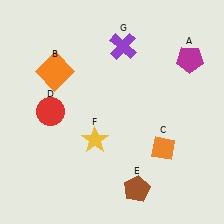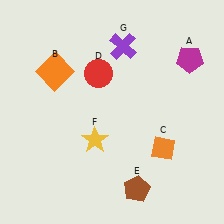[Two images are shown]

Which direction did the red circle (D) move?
The red circle (D) moved right.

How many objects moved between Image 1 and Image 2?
1 object moved between the two images.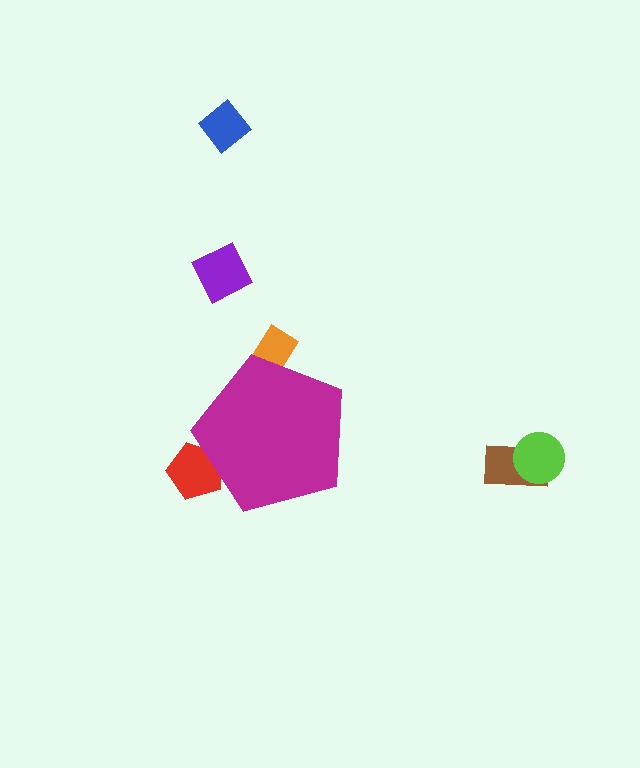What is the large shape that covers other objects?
A magenta pentagon.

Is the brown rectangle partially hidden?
No, the brown rectangle is fully visible.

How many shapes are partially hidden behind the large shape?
2 shapes are partially hidden.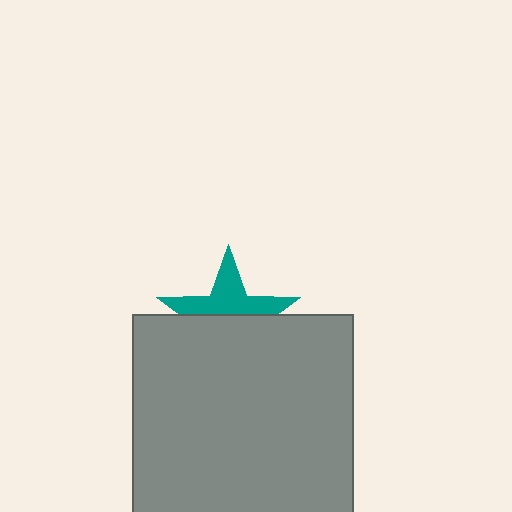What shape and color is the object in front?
The object in front is a gray square.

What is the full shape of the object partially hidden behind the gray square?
The partially hidden object is a teal star.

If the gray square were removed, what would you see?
You would see the complete teal star.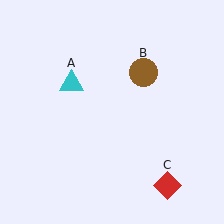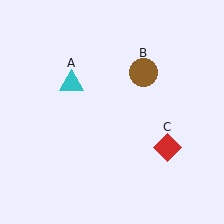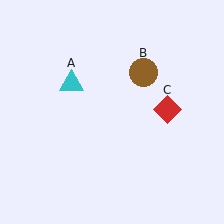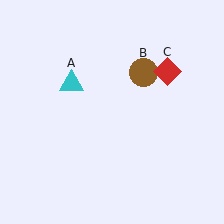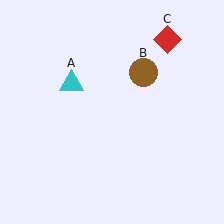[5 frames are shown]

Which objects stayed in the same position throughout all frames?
Cyan triangle (object A) and brown circle (object B) remained stationary.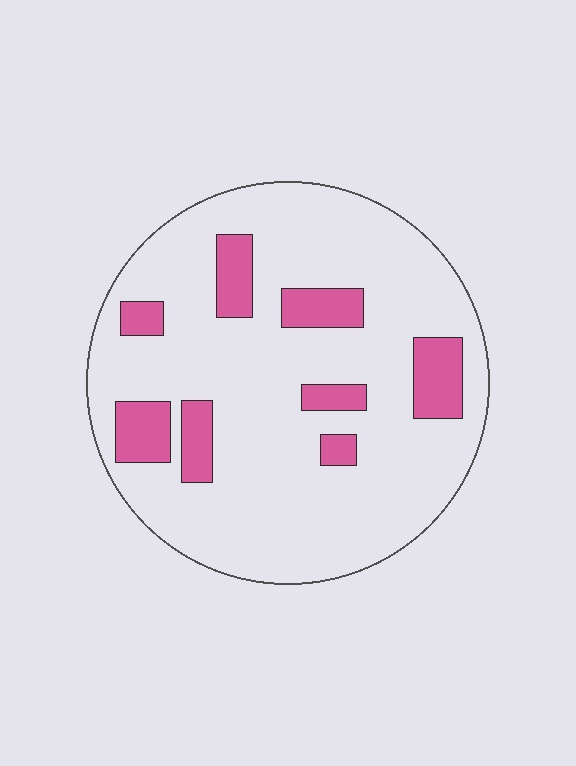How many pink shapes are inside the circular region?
8.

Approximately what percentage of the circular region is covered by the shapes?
Approximately 15%.